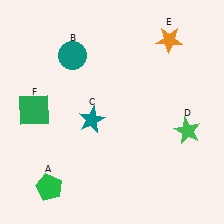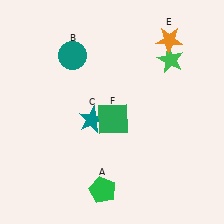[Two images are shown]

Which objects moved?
The objects that moved are: the green pentagon (A), the green star (D), the green square (F).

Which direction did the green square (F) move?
The green square (F) moved right.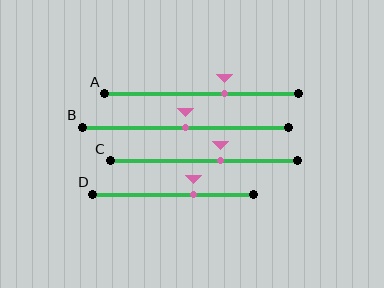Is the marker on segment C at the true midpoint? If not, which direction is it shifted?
No, the marker on segment C is shifted to the right by about 9% of the segment length.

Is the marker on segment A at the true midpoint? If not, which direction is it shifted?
No, the marker on segment A is shifted to the right by about 12% of the segment length.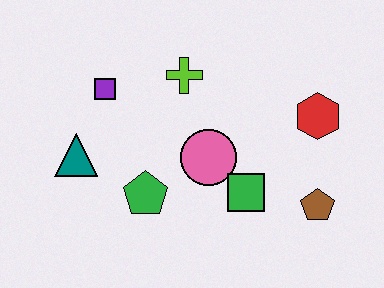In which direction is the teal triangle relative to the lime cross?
The teal triangle is to the left of the lime cross.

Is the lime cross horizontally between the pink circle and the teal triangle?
Yes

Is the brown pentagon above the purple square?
No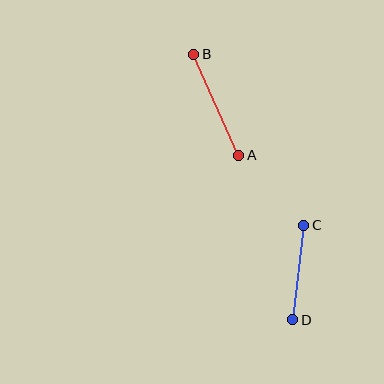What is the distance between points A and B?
The distance is approximately 110 pixels.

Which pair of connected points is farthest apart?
Points A and B are farthest apart.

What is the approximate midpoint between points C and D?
The midpoint is at approximately (298, 273) pixels.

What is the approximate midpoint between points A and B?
The midpoint is at approximately (216, 105) pixels.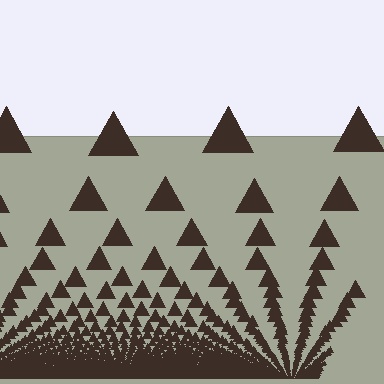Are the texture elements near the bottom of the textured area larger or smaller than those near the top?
Smaller. The gradient is inverted — elements near the bottom are smaller and denser.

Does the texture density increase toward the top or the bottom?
Density increases toward the bottom.